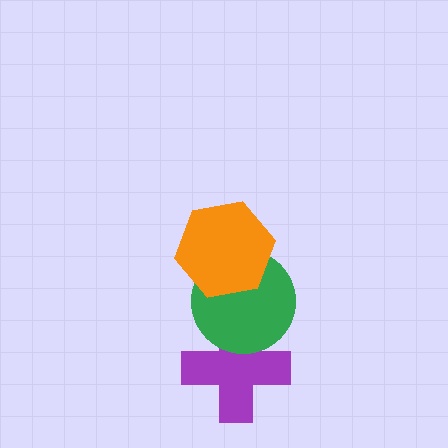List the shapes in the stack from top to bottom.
From top to bottom: the orange hexagon, the green circle, the purple cross.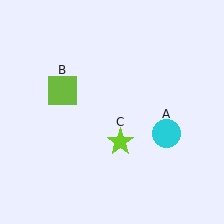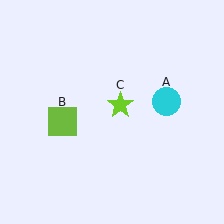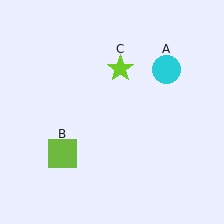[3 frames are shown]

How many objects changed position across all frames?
3 objects changed position: cyan circle (object A), lime square (object B), lime star (object C).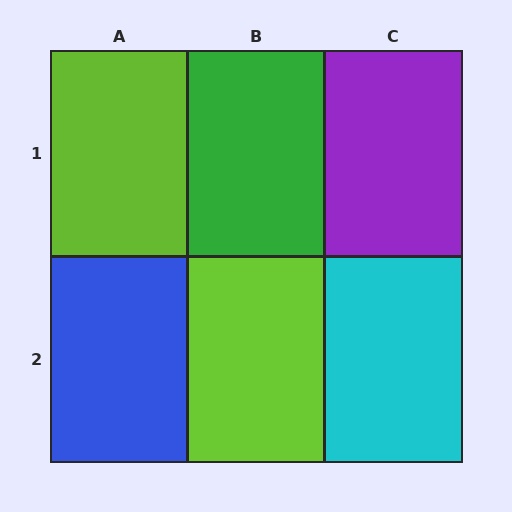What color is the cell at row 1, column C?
Purple.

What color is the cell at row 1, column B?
Green.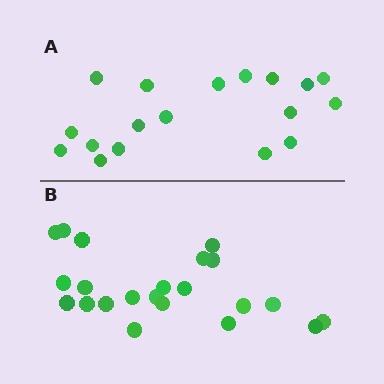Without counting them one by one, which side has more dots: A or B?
Region B (the bottom region) has more dots.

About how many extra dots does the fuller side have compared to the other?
Region B has about 4 more dots than region A.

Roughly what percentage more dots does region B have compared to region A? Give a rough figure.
About 20% more.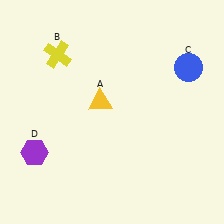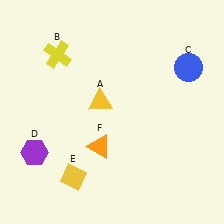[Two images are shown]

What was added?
A yellow diamond (E), an orange triangle (F) were added in Image 2.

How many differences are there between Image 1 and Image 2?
There are 2 differences between the two images.